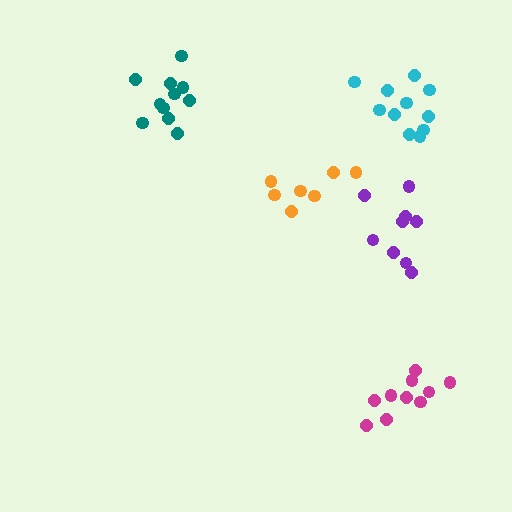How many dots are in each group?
Group 1: 11 dots, Group 2: 11 dots, Group 3: 10 dots, Group 4: 9 dots, Group 5: 7 dots (48 total).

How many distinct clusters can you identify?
There are 5 distinct clusters.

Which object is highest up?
The teal cluster is topmost.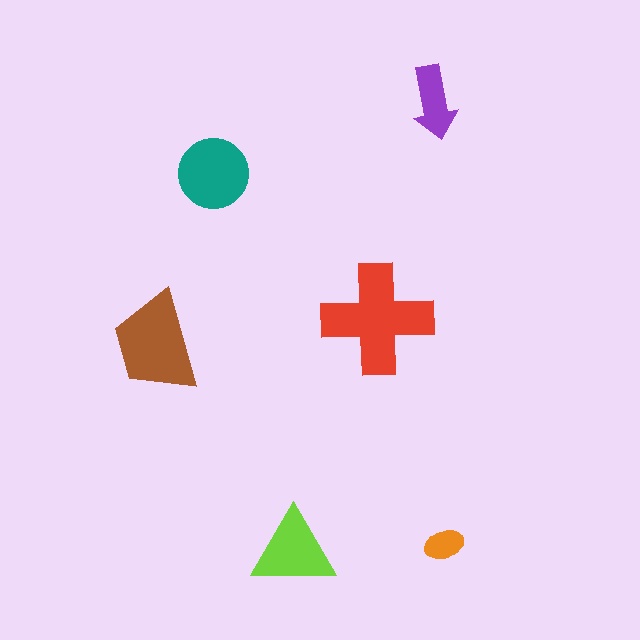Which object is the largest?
The red cross.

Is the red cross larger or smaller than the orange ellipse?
Larger.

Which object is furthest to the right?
The orange ellipse is rightmost.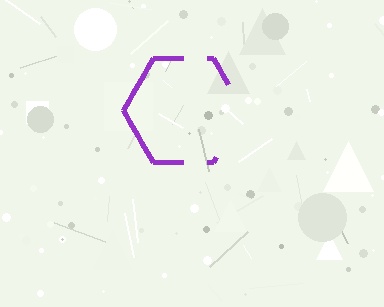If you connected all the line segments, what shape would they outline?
They would outline a hexagon.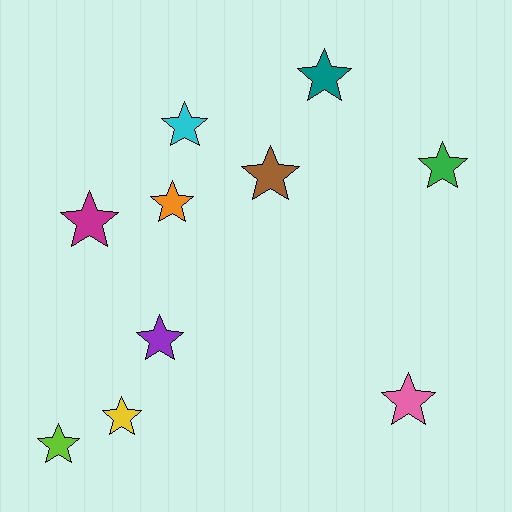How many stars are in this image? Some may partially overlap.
There are 10 stars.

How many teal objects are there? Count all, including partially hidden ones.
There is 1 teal object.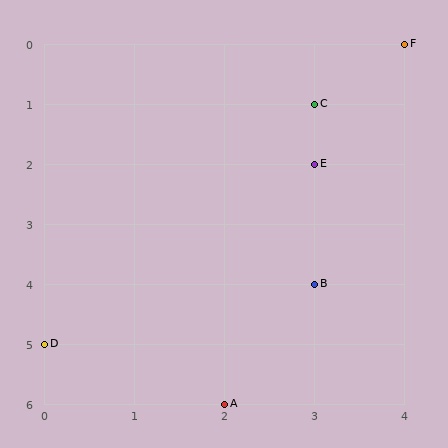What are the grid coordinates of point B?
Point B is at grid coordinates (3, 4).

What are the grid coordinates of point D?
Point D is at grid coordinates (0, 5).